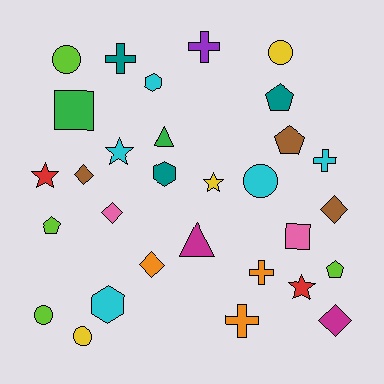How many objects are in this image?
There are 30 objects.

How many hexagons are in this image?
There are 3 hexagons.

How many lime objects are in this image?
There are 4 lime objects.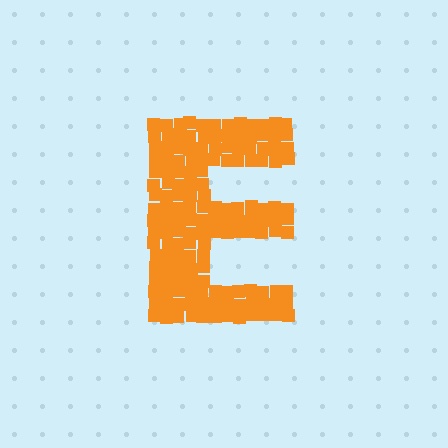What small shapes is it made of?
It is made of small squares.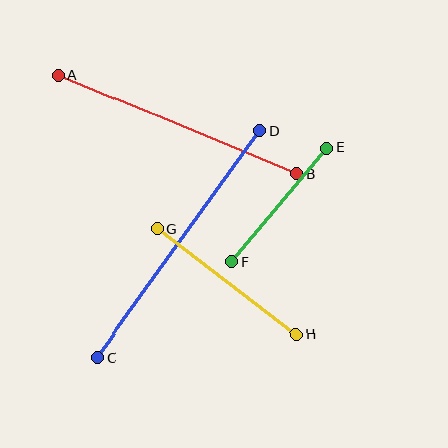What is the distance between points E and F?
The distance is approximately 148 pixels.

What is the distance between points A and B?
The distance is approximately 258 pixels.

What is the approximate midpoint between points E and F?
The midpoint is at approximately (279, 205) pixels.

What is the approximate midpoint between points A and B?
The midpoint is at approximately (178, 124) pixels.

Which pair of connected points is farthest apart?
Points C and D are farthest apart.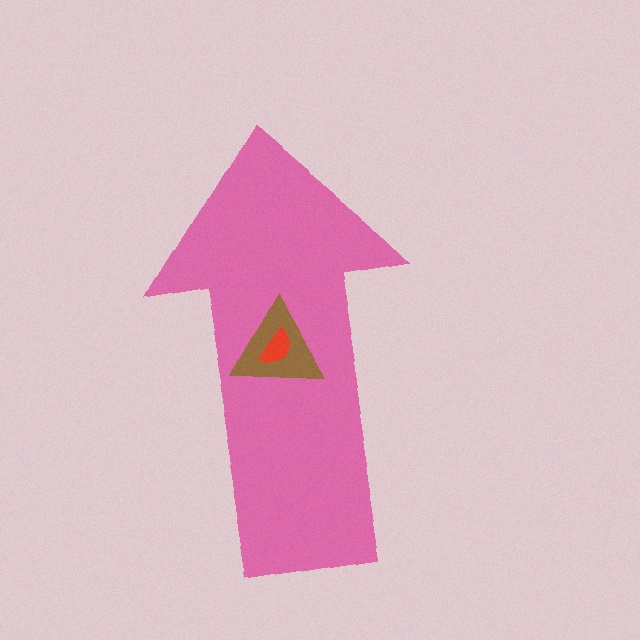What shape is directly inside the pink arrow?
The brown triangle.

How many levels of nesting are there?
3.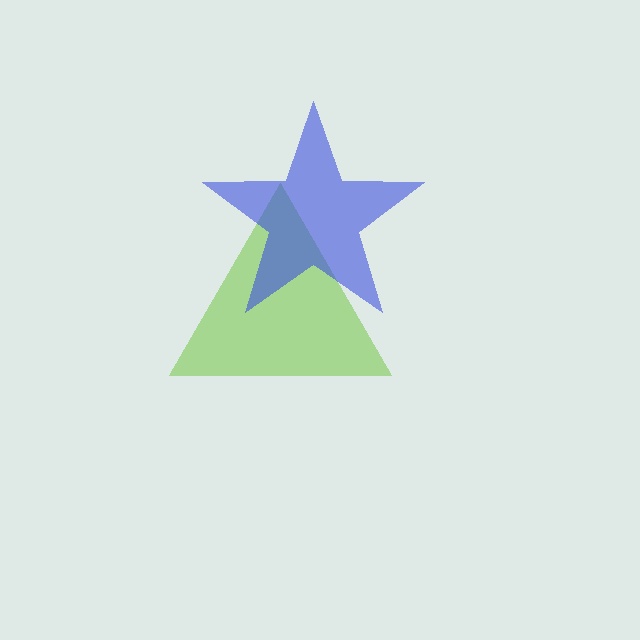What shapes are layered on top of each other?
The layered shapes are: a lime triangle, a blue star.